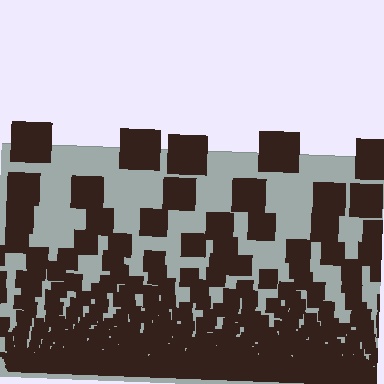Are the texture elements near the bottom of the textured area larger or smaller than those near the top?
Smaller. The gradient is inverted — elements near the bottom are smaller and denser.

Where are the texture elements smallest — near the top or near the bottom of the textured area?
Near the bottom.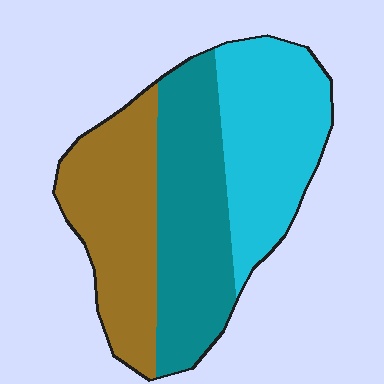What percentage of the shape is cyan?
Cyan covers 33% of the shape.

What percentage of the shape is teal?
Teal takes up between a quarter and a half of the shape.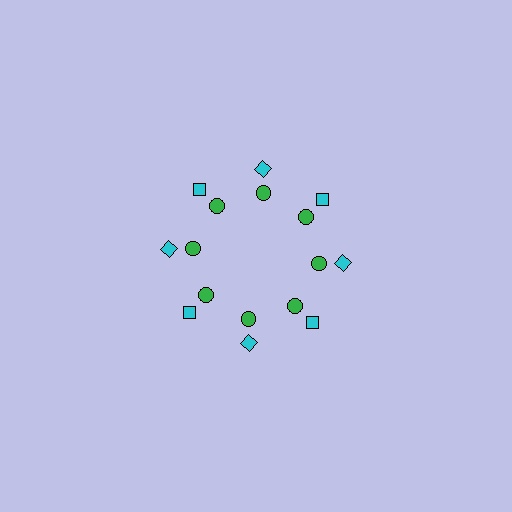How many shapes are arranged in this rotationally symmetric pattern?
There are 16 shapes, arranged in 8 groups of 2.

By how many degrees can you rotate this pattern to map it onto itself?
The pattern maps onto itself every 45 degrees of rotation.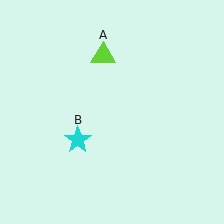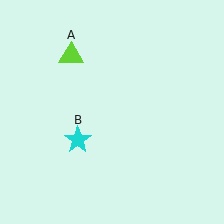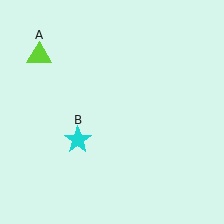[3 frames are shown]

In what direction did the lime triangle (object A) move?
The lime triangle (object A) moved left.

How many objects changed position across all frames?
1 object changed position: lime triangle (object A).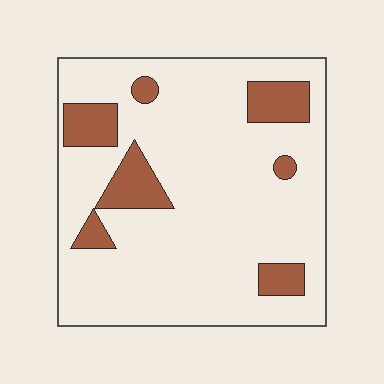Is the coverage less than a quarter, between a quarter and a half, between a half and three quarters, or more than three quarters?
Less than a quarter.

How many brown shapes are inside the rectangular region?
7.